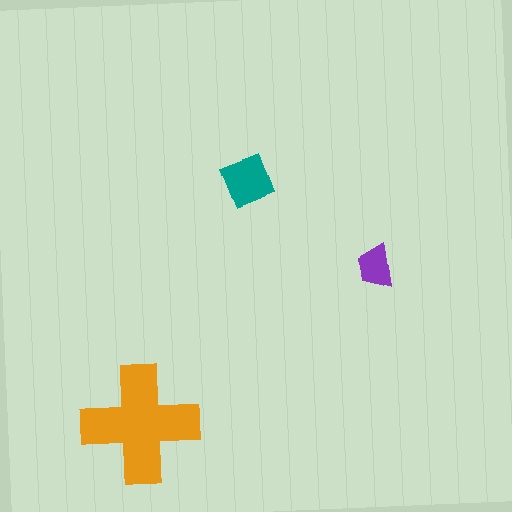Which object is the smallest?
The purple trapezoid.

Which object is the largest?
The orange cross.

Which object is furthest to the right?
The purple trapezoid is rightmost.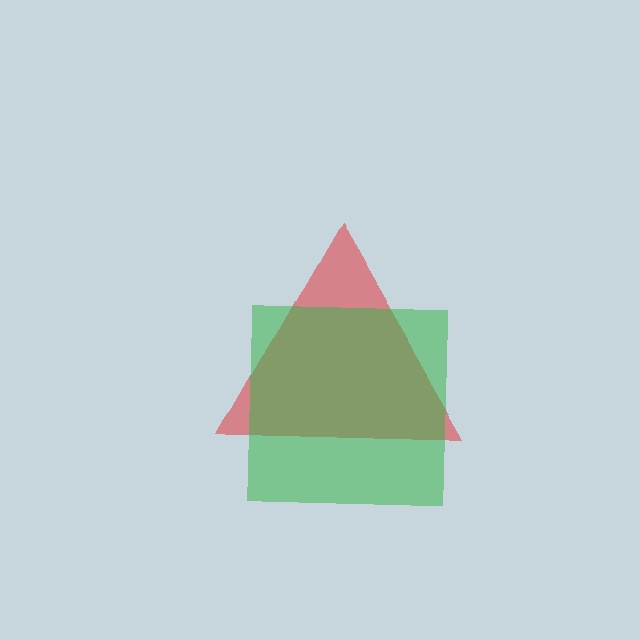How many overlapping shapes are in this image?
There are 2 overlapping shapes in the image.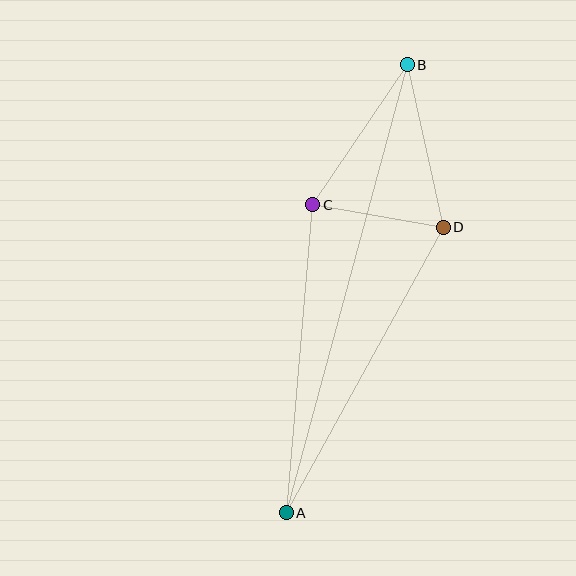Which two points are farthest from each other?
Points A and B are farthest from each other.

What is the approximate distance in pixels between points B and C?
The distance between B and C is approximately 169 pixels.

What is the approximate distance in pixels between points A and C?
The distance between A and C is approximately 309 pixels.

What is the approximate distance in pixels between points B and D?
The distance between B and D is approximately 166 pixels.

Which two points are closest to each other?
Points C and D are closest to each other.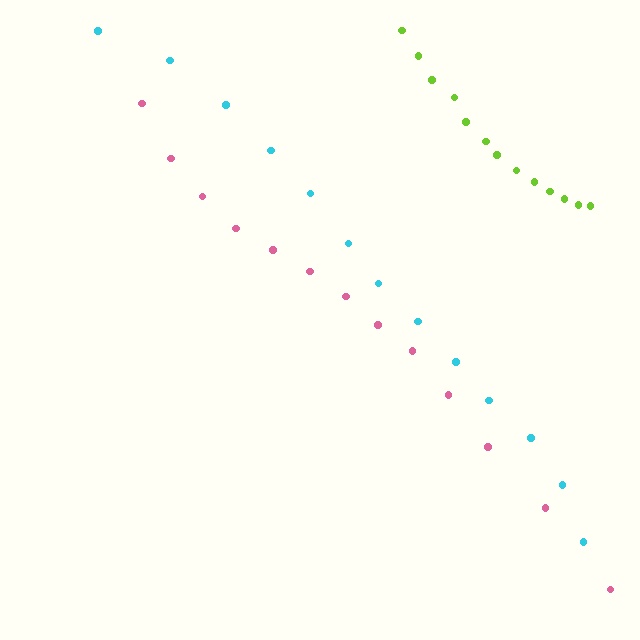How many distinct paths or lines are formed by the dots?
There are 3 distinct paths.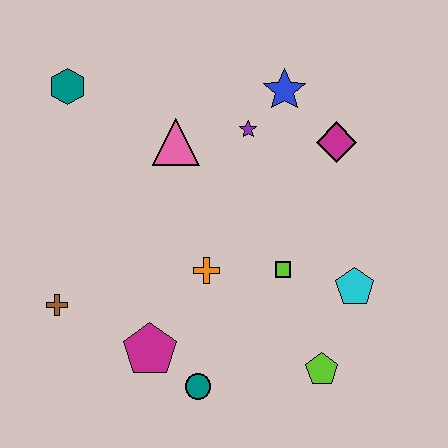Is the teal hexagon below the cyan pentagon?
No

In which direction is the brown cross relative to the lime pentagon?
The brown cross is to the left of the lime pentagon.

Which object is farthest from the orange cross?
The teal hexagon is farthest from the orange cross.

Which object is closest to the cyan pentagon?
The lime square is closest to the cyan pentagon.